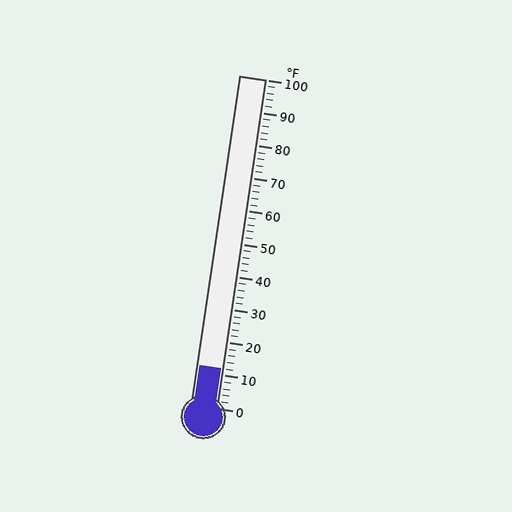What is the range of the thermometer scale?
The thermometer scale ranges from 0°F to 100°F.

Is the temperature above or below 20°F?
The temperature is below 20°F.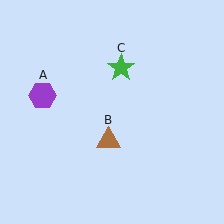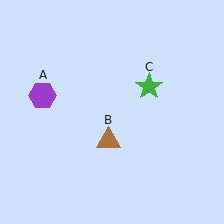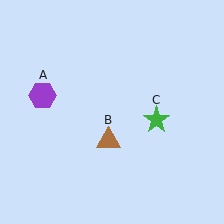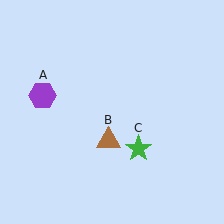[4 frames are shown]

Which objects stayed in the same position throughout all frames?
Purple hexagon (object A) and brown triangle (object B) remained stationary.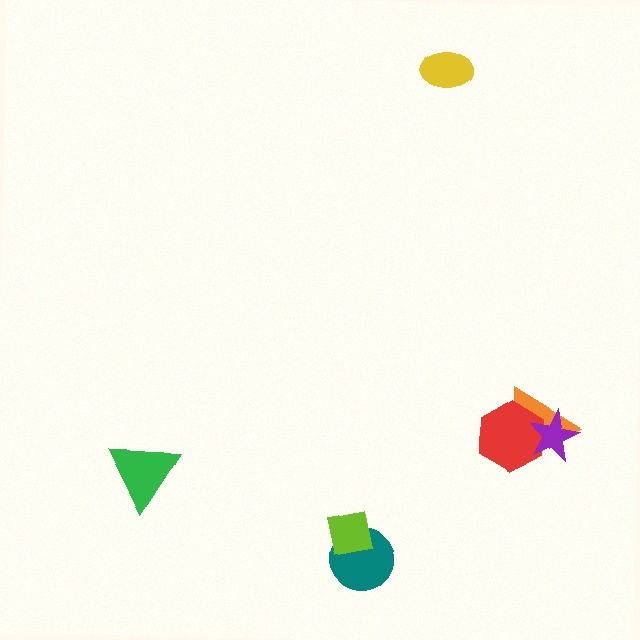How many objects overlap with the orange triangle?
2 objects overlap with the orange triangle.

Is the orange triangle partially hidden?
Yes, it is partially covered by another shape.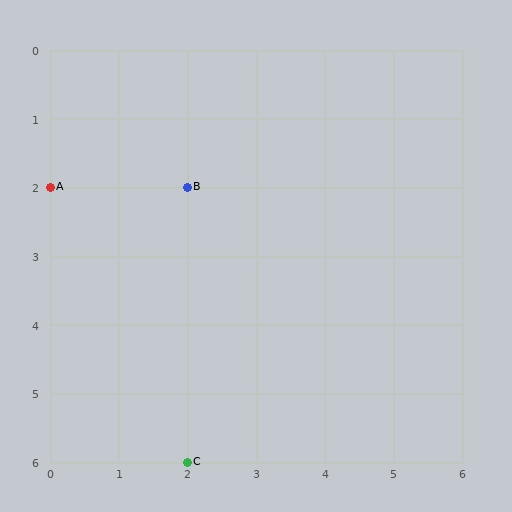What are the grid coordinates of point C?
Point C is at grid coordinates (2, 6).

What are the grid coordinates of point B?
Point B is at grid coordinates (2, 2).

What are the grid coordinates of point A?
Point A is at grid coordinates (0, 2).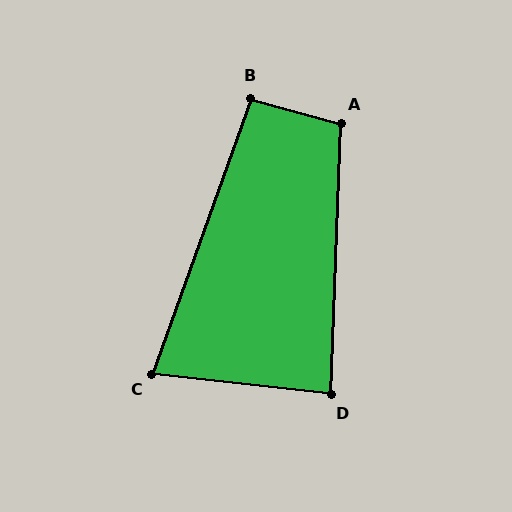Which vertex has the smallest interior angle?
C, at approximately 77 degrees.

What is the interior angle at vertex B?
Approximately 94 degrees (approximately right).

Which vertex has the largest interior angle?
A, at approximately 103 degrees.